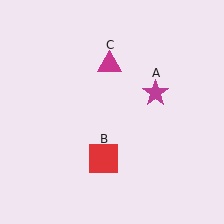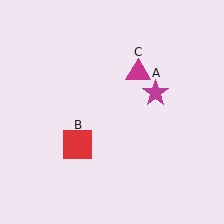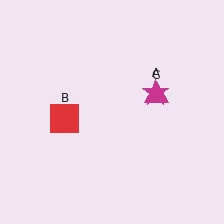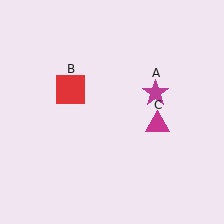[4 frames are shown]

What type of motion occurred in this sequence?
The red square (object B), magenta triangle (object C) rotated clockwise around the center of the scene.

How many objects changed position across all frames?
2 objects changed position: red square (object B), magenta triangle (object C).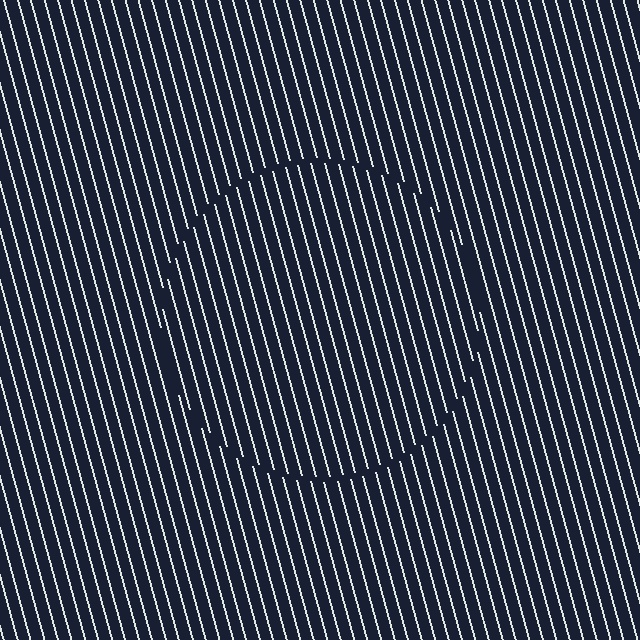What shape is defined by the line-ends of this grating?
An illusory circle. The interior of the shape contains the same grating, shifted by half a period — the contour is defined by the phase discontinuity where line-ends from the inner and outer gratings abut.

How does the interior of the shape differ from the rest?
The interior of the shape contains the same grating, shifted by half a period — the contour is defined by the phase discontinuity where line-ends from the inner and outer gratings abut.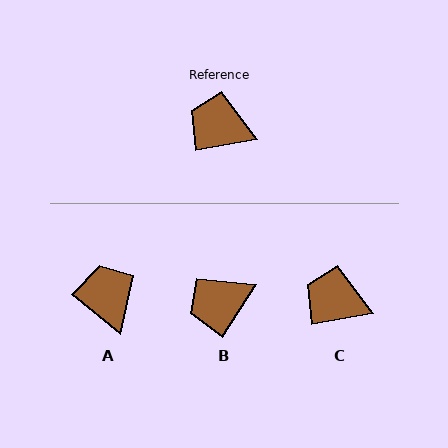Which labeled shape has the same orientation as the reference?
C.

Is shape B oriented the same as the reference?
No, it is off by about 47 degrees.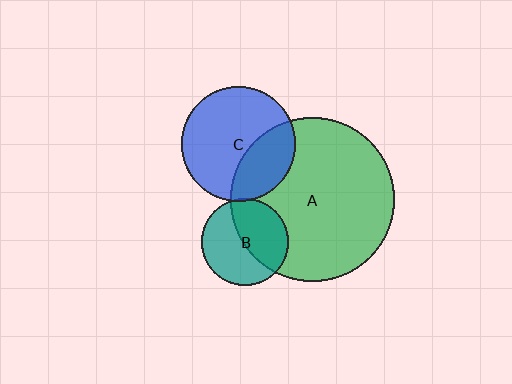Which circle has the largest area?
Circle A (green).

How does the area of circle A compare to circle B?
Approximately 3.5 times.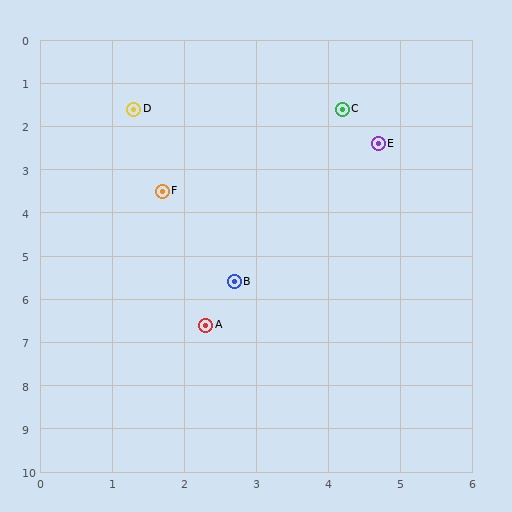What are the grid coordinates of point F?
Point F is at approximately (1.7, 3.5).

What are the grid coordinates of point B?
Point B is at approximately (2.7, 5.6).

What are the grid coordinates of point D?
Point D is at approximately (1.3, 1.6).